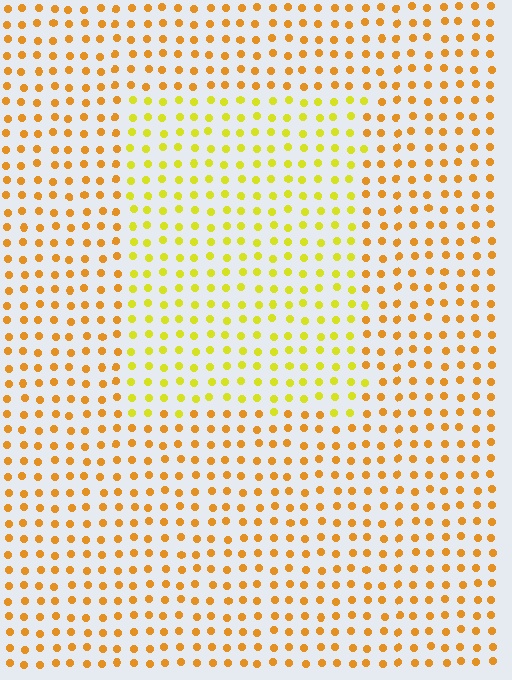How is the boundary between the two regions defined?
The boundary is defined purely by a slight shift in hue (about 30 degrees). Spacing, size, and orientation are identical on both sides.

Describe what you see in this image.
The image is filled with small orange elements in a uniform arrangement. A rectangle-shaped region is visible where the elements are tinted to a slightly different hue, forming a subtle color boundary.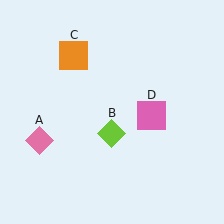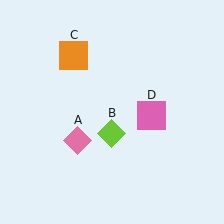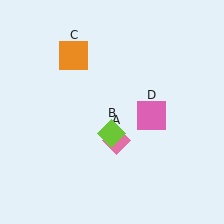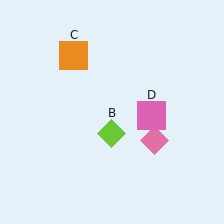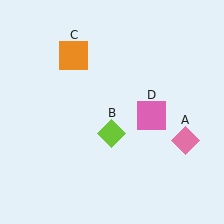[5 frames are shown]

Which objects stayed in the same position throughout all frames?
Lime diamond (object B) and orange square (object C) and pink square (object D) remained stationary.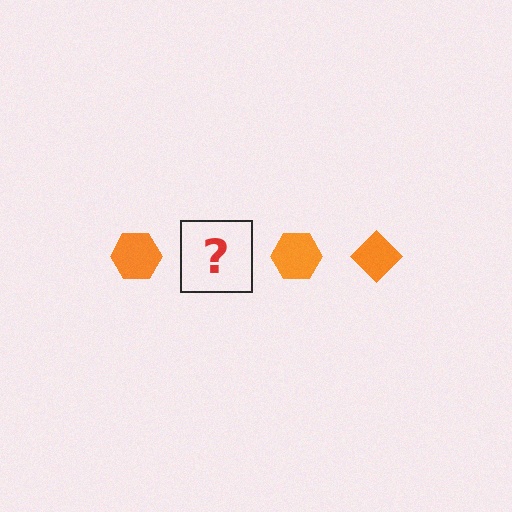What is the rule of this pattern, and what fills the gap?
The rule is that the pattern cycles through hexagon, diamond shapes in orange. The gap should be filled with an orange diamond.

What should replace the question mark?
The question mark should be replaced with an orange diamond.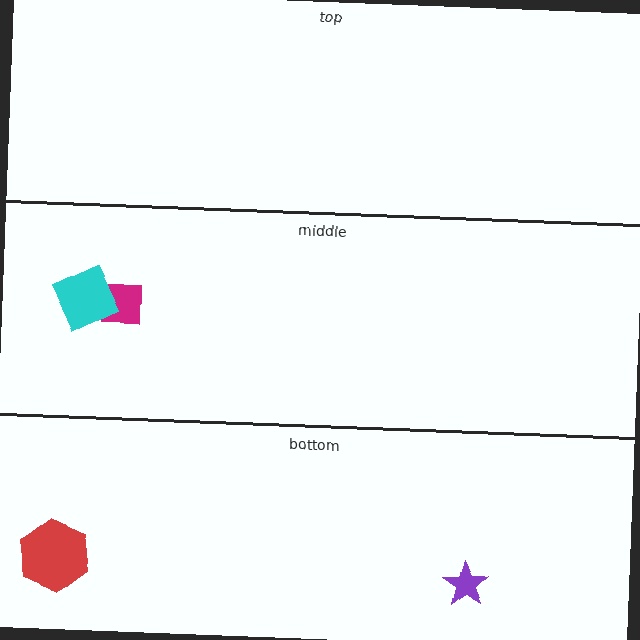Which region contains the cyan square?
The middle region.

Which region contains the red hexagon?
The bottom region.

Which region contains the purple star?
The bottom region.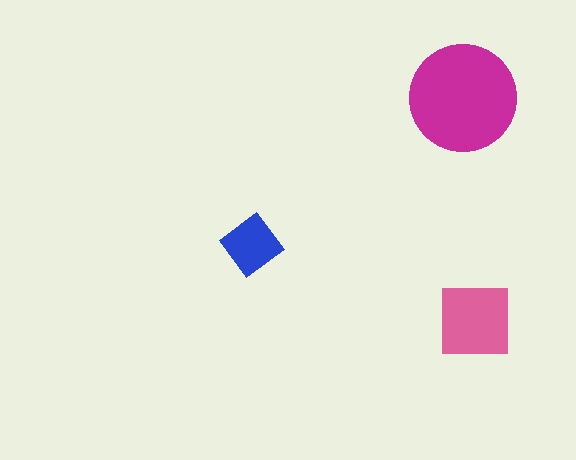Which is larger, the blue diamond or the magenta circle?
The magenta circle.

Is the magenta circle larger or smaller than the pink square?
Larger.